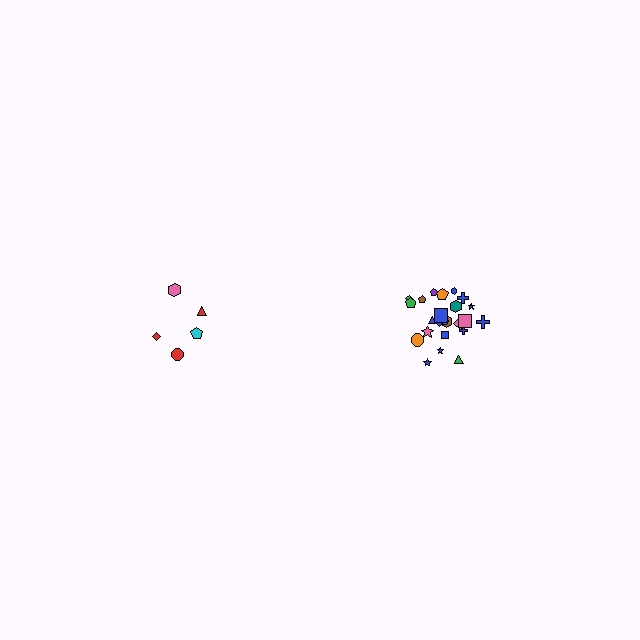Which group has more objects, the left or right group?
The right group.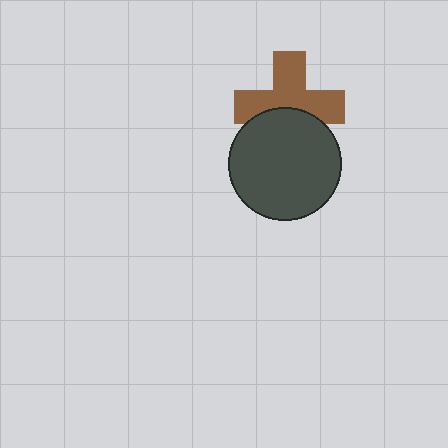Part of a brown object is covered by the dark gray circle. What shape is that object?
It is a cross.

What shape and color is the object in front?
The object in front is a dark gray circle.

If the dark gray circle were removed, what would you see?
You would see the complete brown cross.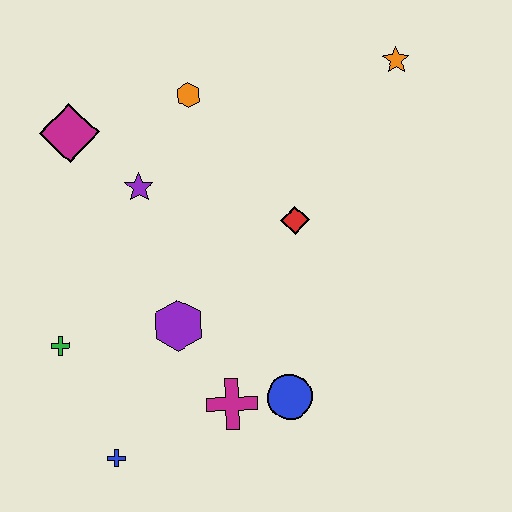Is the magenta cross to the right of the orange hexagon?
Yes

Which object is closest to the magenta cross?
The blue circle is closest to the magenta cross.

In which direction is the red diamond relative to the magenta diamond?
The red diamond is to the right of the magenta diamond.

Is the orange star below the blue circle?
No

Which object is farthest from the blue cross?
The orange star is farthest from the blue cross.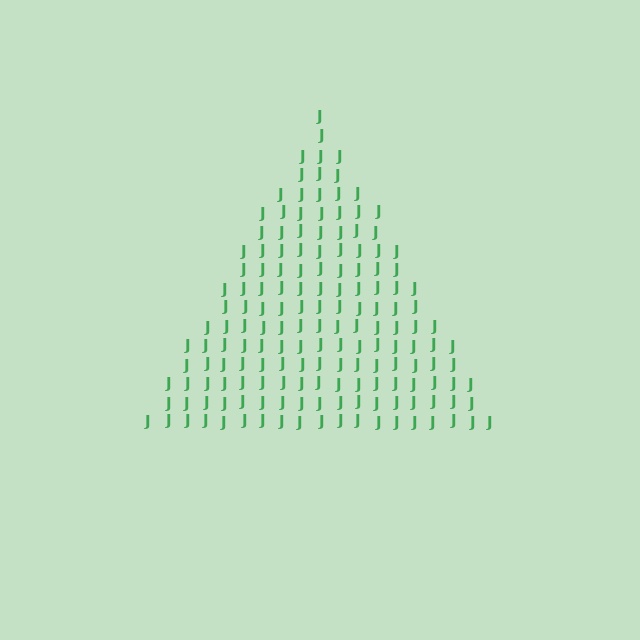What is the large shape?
The large shape is a triangle.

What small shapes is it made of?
It is made of small letter J's.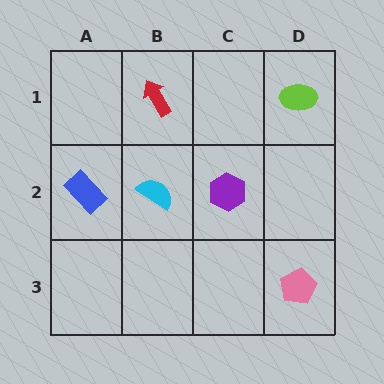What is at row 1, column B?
A red arrow.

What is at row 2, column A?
A blue rectangle.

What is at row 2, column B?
A cyan semicircle.